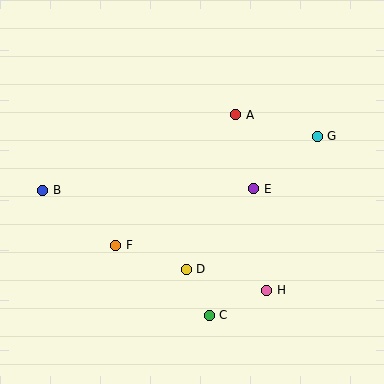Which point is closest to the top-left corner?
Point B is closest to the top-left corner.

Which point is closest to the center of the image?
Point E at (254, 189) is closest to the center.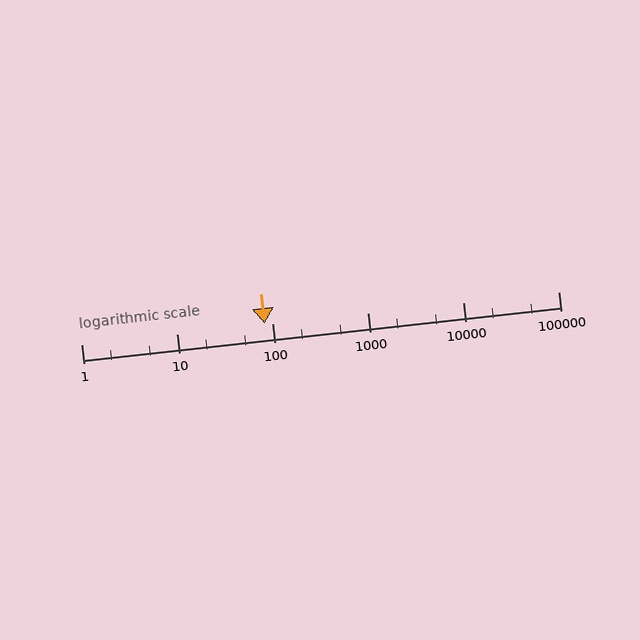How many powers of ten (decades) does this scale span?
The scale spans 5 decades, from 1 to 100000.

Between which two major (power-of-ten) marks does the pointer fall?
The pointer is between 10 and 100.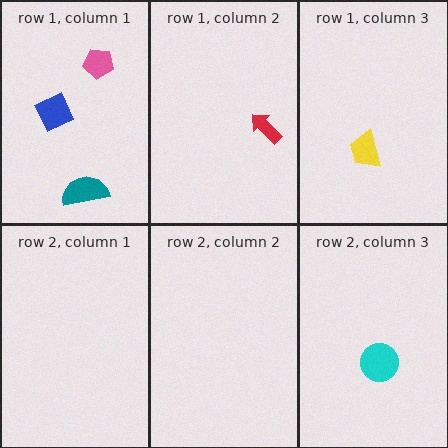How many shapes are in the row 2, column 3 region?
1.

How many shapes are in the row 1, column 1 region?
3.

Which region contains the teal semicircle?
The row 1, column 1 region.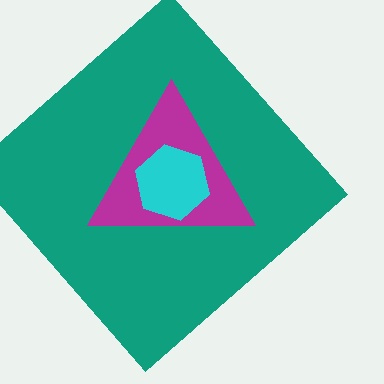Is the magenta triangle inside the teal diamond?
Yes.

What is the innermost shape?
The cyan hexagon.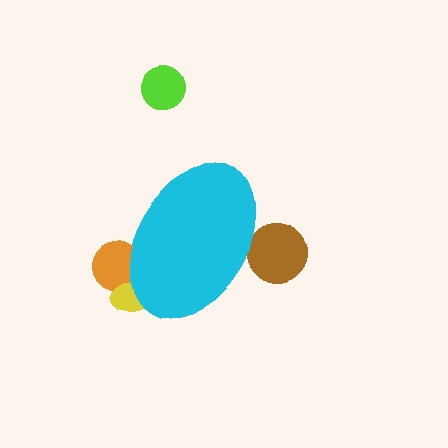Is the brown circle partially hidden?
Yes, the brown circle is partially hidden behind the cyan ellipse.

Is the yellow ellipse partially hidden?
Yes, the yellow ellipse is partially hidden behind the cyan ellipse.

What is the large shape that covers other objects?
A cyan ellipse.